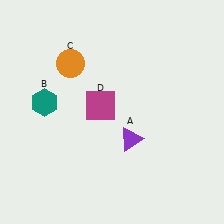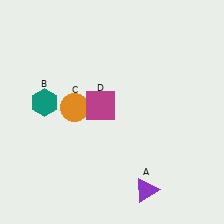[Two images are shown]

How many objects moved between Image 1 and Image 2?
2 objects moved between the two images.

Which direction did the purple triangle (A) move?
The purple triangle (A) moved down.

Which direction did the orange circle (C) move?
The orange circle (C) moved down.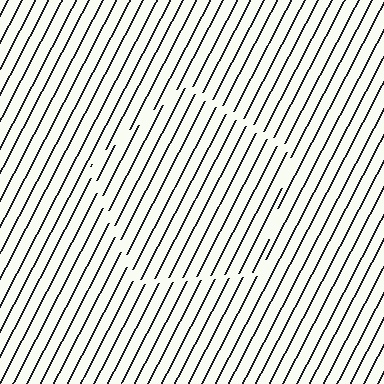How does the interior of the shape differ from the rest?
The interior of the shape contains the same grating, shifted by half a period — the contour is defined by the phase discontinuity where line-ends from the inner and outer gratings abut.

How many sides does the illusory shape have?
5 sides — the line-ends trace a pentagon.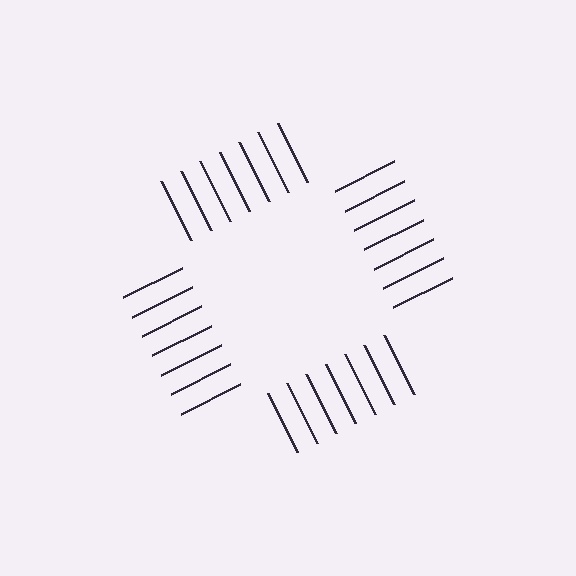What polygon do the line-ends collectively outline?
An illusory square — the line segments terminate on its edges but no continuous stroke is drawn.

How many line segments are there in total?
28 — 7 along each of the 4 edges.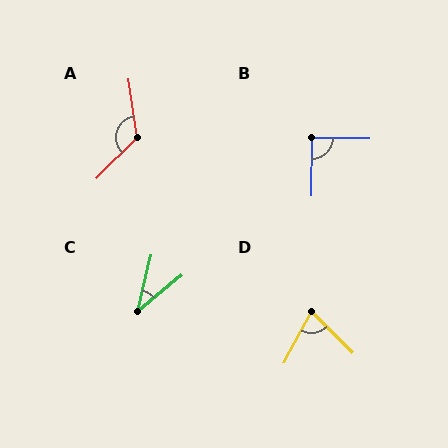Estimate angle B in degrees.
Approximately 90 degrees.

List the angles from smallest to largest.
C (37°), D (73°), B (90°), A (127°).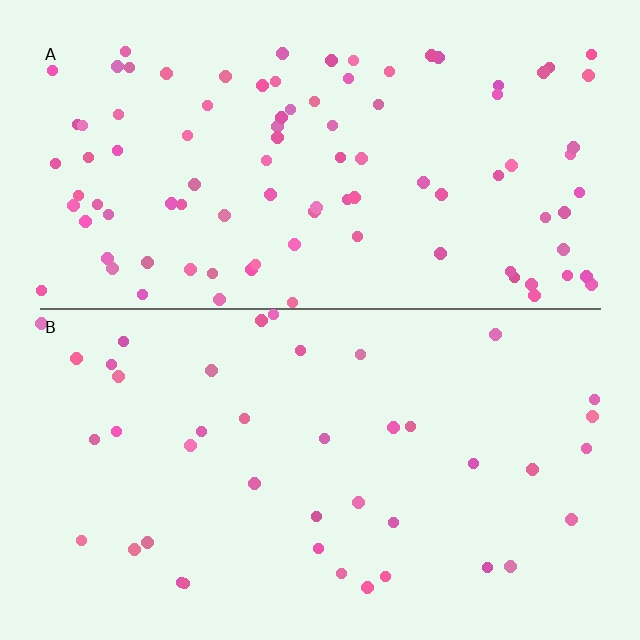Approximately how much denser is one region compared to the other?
Approximately 2.3× — region A over region B.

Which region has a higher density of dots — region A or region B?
A (the top).